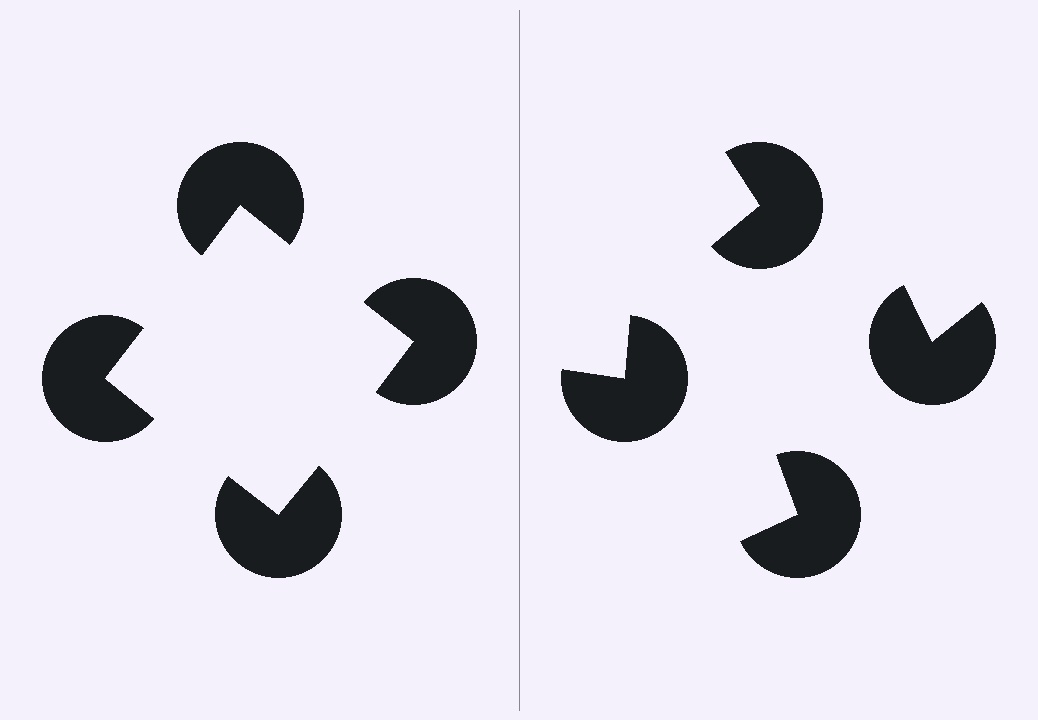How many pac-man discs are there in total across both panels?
8 — 4 on each side.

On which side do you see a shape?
An illusory square appears on the left side. On the right side the wedge cuts are rotated, so no coherent shape forms.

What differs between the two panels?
The pac-man discs are positioned identically on both sides; only the wedge orientations differ. On the left they align to a square; on the right they are misaligned.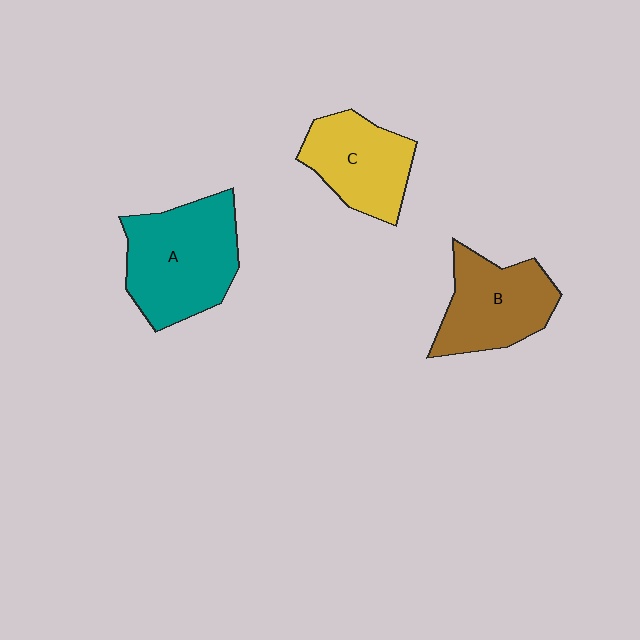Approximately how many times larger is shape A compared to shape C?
Approximately 1.4 times.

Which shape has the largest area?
Shape A (teal).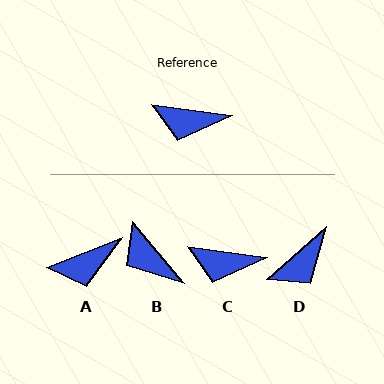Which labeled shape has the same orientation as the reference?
C.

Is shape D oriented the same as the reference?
No, it is off by about 49 degrees.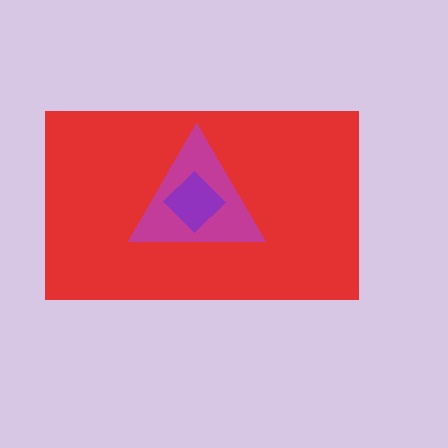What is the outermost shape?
The red rectangle.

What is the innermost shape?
The purple diamond.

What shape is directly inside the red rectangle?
The magenta triangle.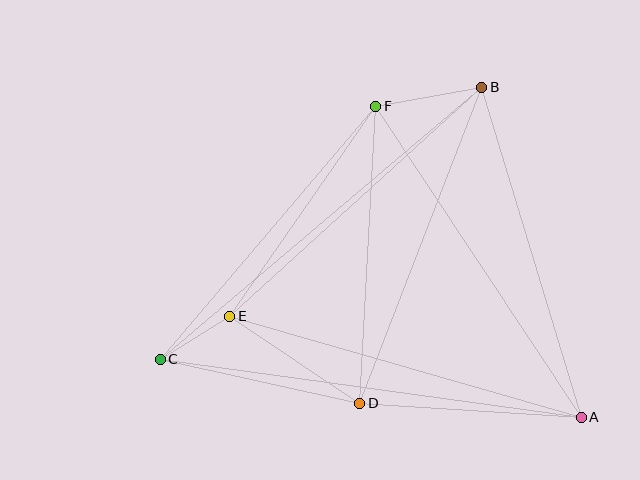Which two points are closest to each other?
Points C and E are closest to each other.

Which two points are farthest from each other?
Points A and C are farthest from each other.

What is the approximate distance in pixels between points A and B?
The distance between A and B is approximately 345 pixels.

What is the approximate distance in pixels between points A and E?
The distance between A and E is approximately 366 pixels.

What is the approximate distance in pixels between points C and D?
The distance between C and D is approximately 204 pixels.